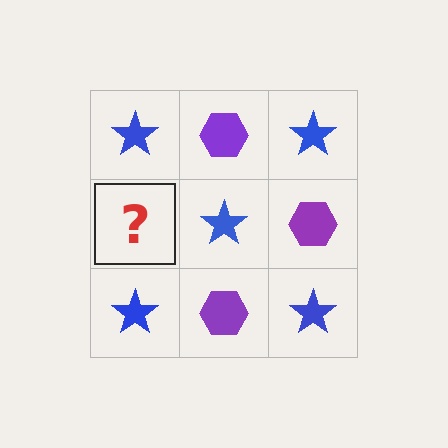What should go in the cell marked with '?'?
The missing cell should contain a purple hexagon.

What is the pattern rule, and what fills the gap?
The rule is that it alternates blue star and purple hexagon in a checkerboard pattern. The gap should be filled with a purple hexagon.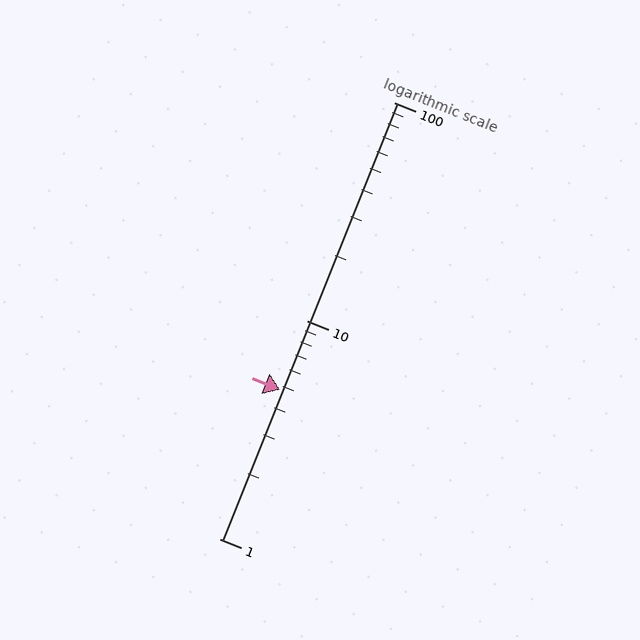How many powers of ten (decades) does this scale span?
The scale spans 2 decades, from 1 to 100.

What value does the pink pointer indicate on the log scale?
The pointer indicates approximately 4.8.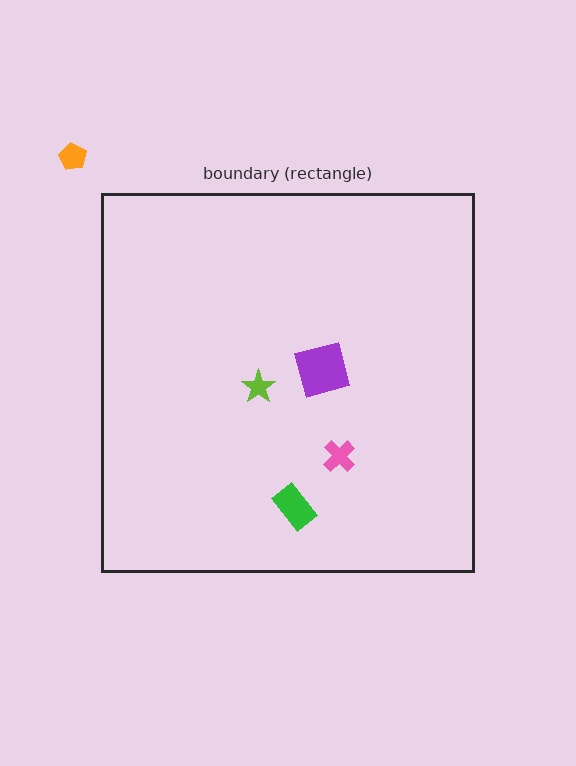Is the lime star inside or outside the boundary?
Inside.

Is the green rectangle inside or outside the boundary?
Inside.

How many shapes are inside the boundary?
4 inside, 1 outside.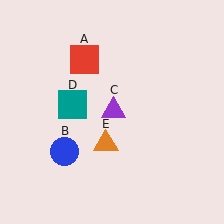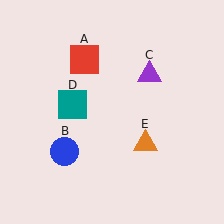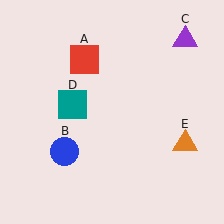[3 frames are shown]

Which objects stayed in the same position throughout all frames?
Red square (object A) and blue circle (object B) and teal square (object D) remained stationary.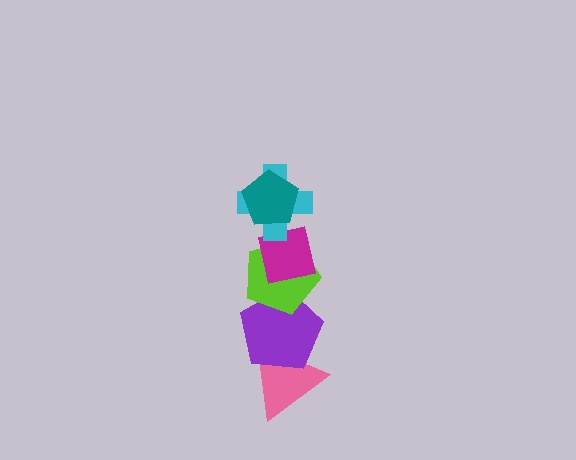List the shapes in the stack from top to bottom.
From top to bottom: the teal pentagon, the cyan cross, the magenta square, the lime pentagon, the purple pentagon, the pink triangle.